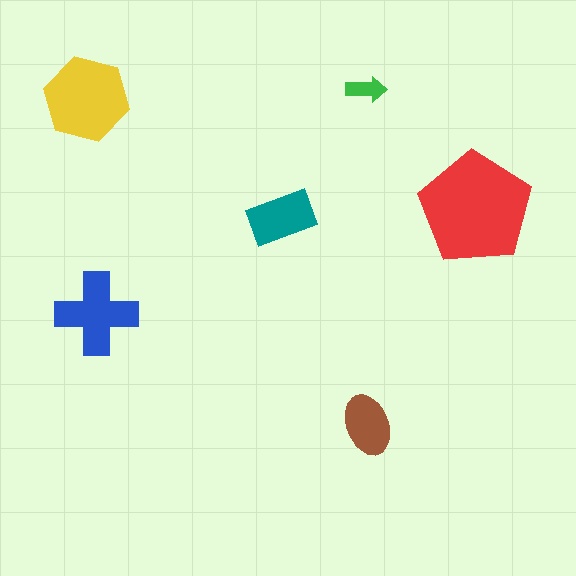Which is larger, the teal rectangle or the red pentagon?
The red pentagon.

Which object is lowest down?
The brown ellipse is bottommost.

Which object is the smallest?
The green arrow.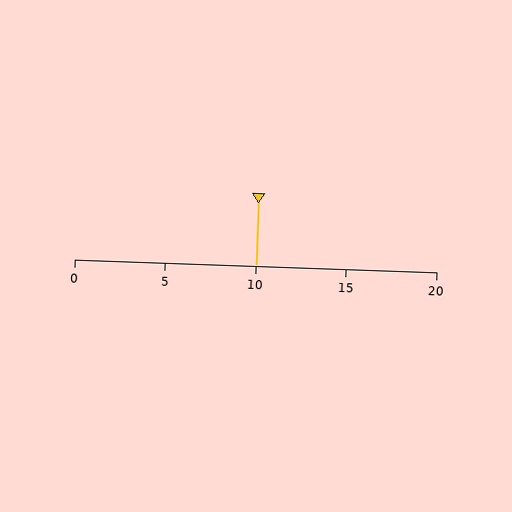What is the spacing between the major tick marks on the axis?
The major ticks are spaced 5 apart.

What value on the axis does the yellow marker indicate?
The marker indicates approximately 10.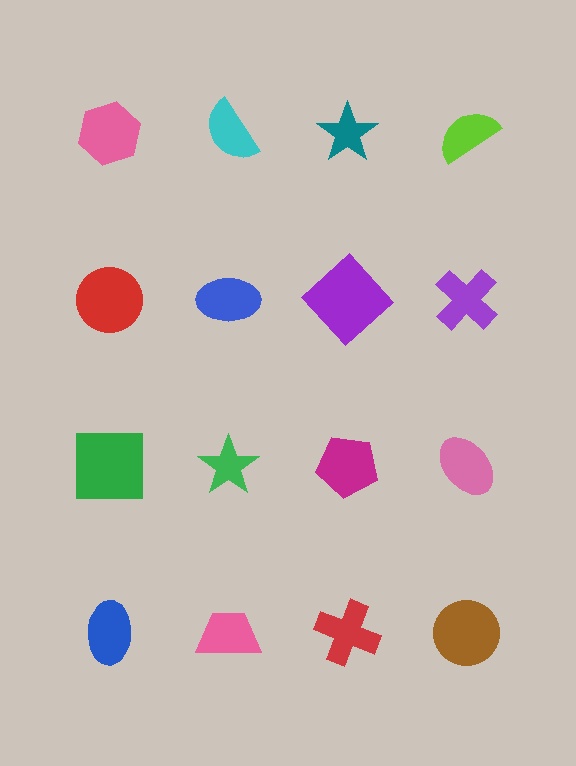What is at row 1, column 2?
A cyan semicircle.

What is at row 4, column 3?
A red cross.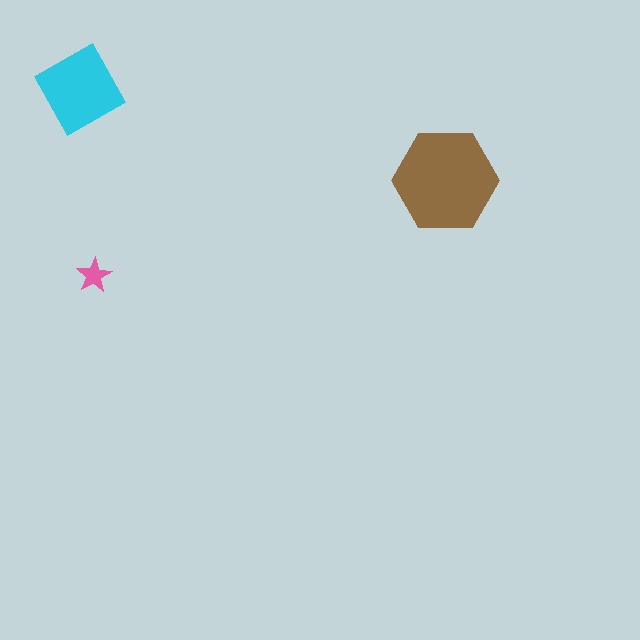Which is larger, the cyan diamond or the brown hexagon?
The brown hexagon.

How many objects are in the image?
There are 3 objects in the image.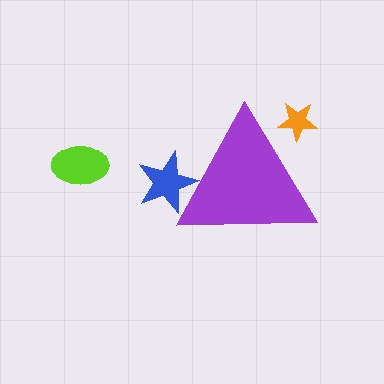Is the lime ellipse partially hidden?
No, the lime ellipse is fully visible.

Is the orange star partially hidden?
Yes, the orange star is partially hidden behind the purple triangle.